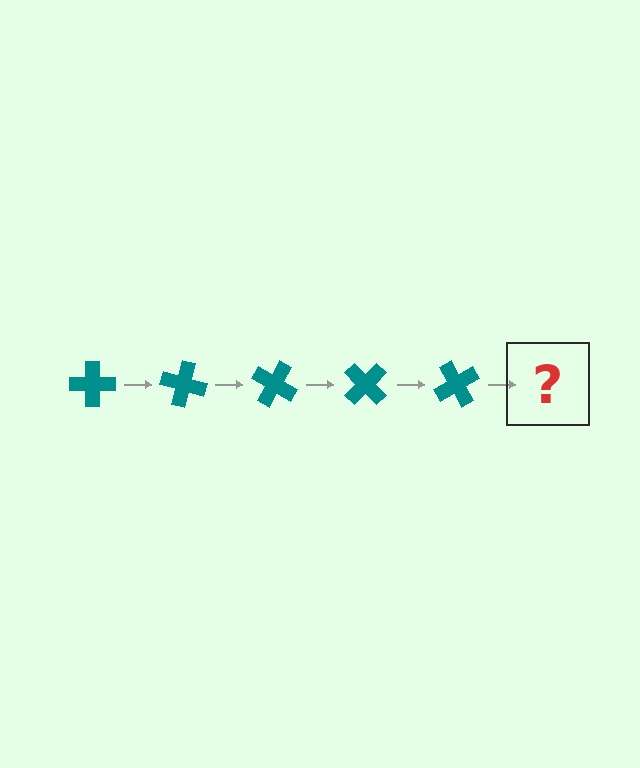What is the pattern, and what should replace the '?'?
The pattern is that the cross rotates 15 degrees each step. The '?' should be a teal cross rotated 75 degrees.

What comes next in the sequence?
The next element should be a teal cross rotated 75 degrees.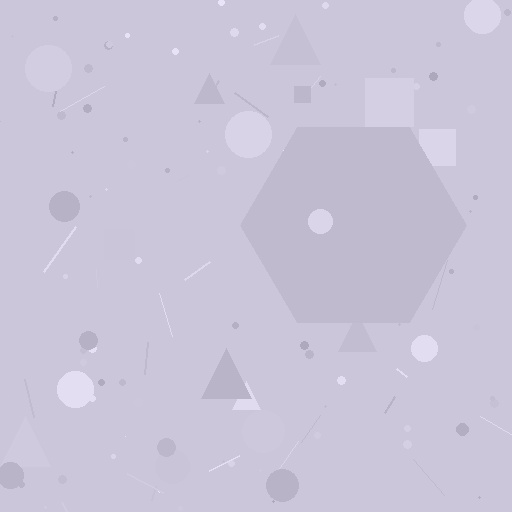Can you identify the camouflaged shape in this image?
The camouflaged shape is a hexagon.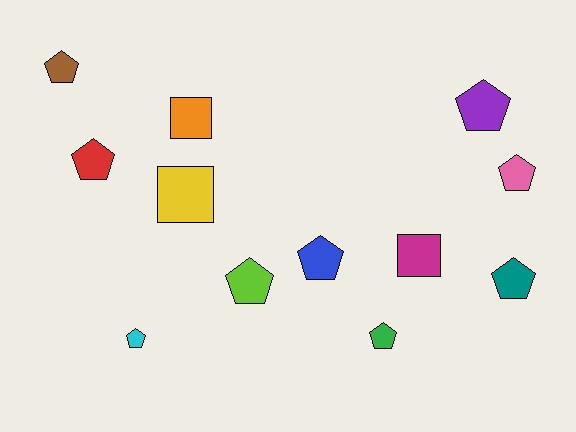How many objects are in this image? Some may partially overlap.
There are 12 objects.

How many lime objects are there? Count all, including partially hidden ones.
There is 1 lime object.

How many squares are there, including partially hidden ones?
There are 3 squares.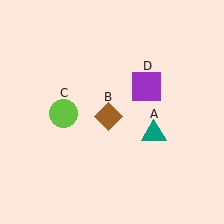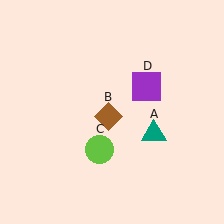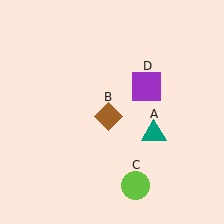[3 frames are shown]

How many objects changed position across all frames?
1 object changed position: lime circle (object C).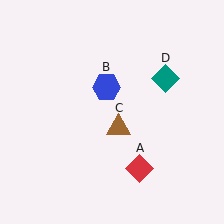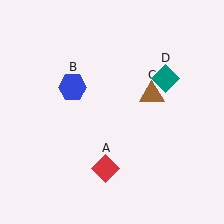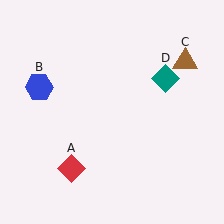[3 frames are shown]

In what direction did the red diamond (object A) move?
The red diamond (object A) moved left.